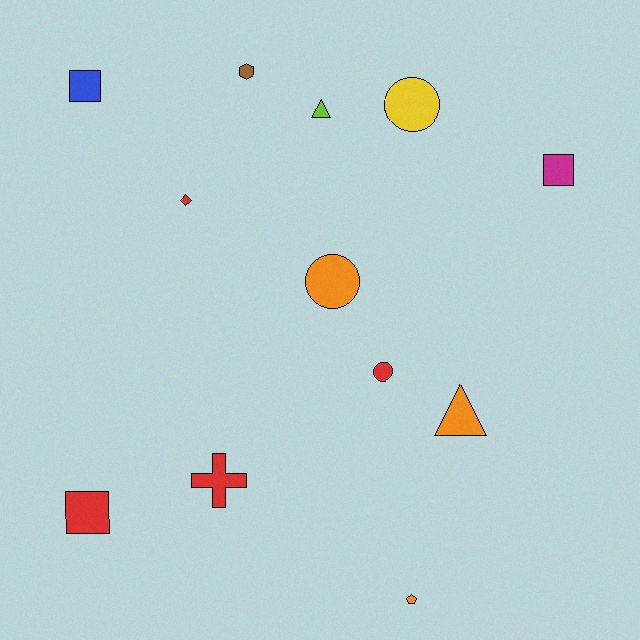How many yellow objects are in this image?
There is 1 yellow object.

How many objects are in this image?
There are 12 objects.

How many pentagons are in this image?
There is 1 pentagon.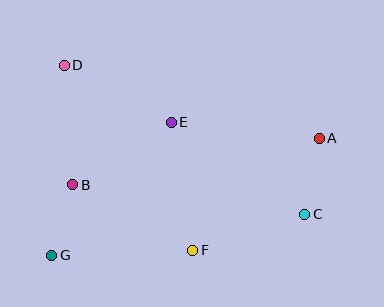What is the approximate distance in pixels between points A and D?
The distance between A and D is approximately 265 pixels.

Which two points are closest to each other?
Points B and G are closest to each other.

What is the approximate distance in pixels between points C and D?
The distance between C and D is approximately 283 pixels.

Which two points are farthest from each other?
Points A and G are farthest from each other.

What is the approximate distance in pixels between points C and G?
The distance between C and G is approximately 256 pixels.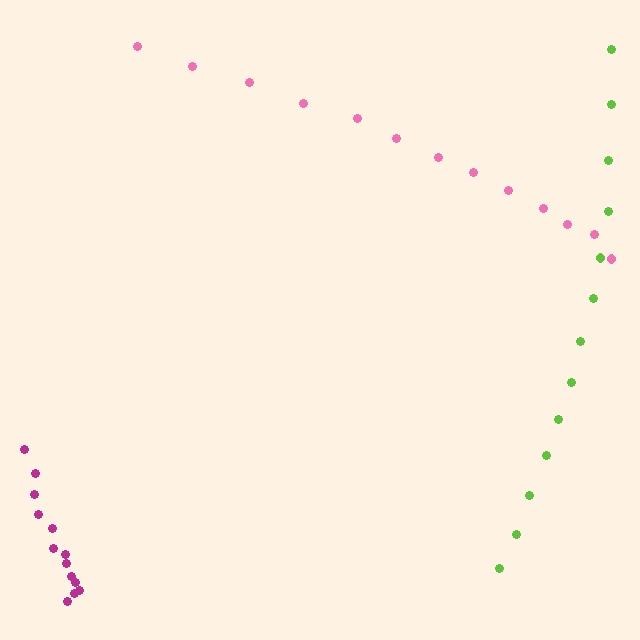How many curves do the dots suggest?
There are 3 distinct paths.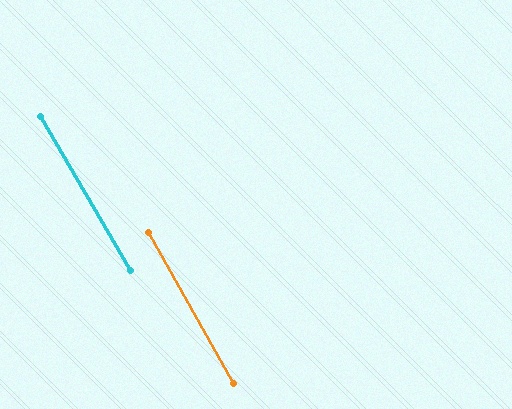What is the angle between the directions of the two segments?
Approximately 1 degree.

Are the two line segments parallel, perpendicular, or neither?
Parallel — their directions differ by only 0.6°.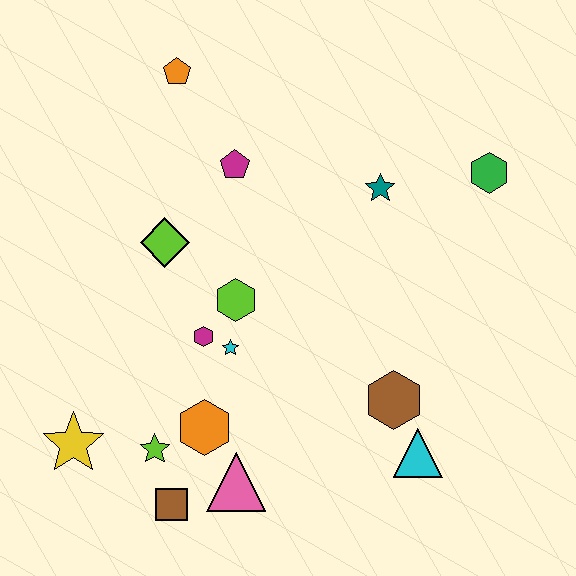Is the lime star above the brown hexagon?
No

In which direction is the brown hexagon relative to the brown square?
The brown hexagon is to the right of the brown square.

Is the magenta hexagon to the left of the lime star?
No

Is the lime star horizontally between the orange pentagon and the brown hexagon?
No